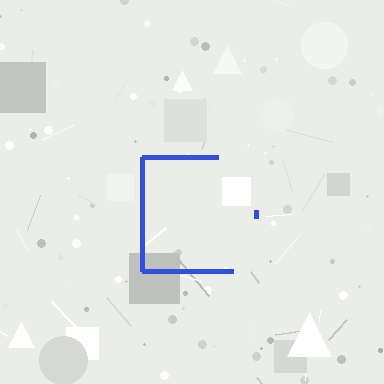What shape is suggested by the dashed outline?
The dashed outline suggests a square.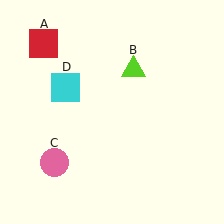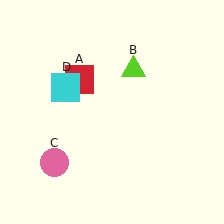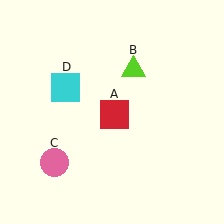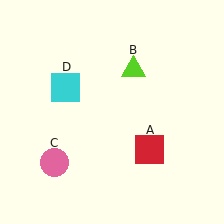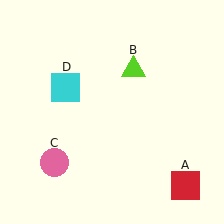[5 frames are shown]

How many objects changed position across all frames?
1 object changed position: red square (object A).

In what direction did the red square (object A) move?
The red square (object A) moved down and to the right.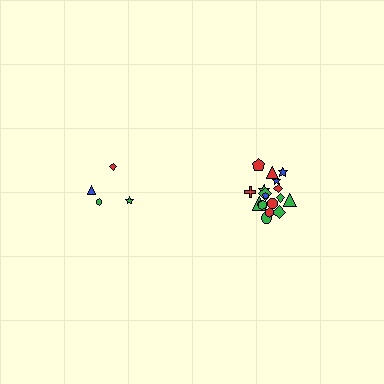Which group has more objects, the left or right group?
The right group.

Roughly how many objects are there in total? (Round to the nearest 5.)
Roughly 20 objects in total.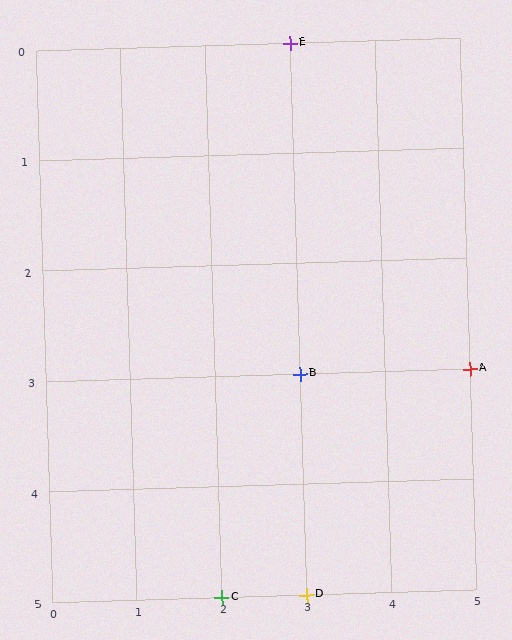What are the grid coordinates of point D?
Point D is at grid coordinates (3, 5).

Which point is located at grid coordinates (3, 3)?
Point B is at (3, 3).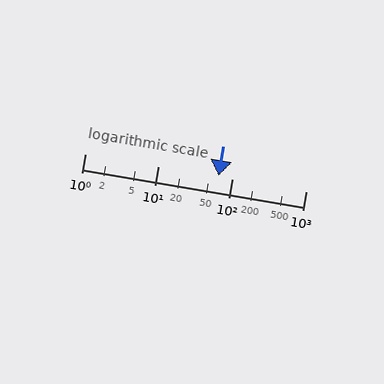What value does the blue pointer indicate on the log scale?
The pointer indicates approximately 65.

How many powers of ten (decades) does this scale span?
The scale spans 3 decades, from 1 to 1000.